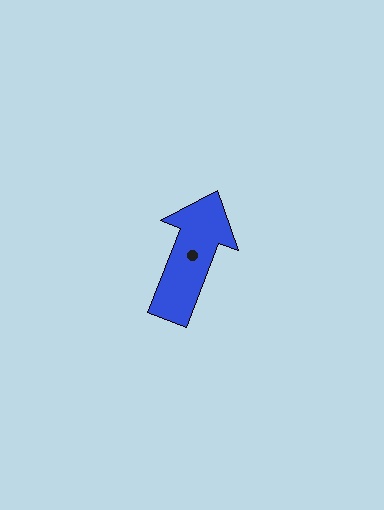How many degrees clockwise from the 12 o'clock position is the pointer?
Approximately 21 degrees.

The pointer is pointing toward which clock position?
Roughly 1 o'clock.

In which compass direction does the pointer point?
North.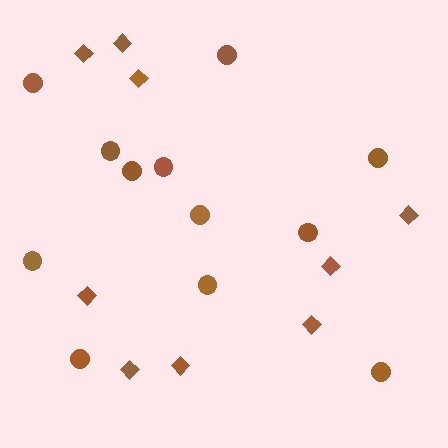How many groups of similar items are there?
There are 2 groups: one group of circles (12) and one group of diamonds (9).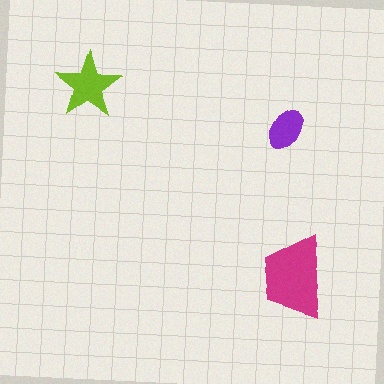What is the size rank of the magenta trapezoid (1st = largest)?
1st.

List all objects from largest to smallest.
The magenta trapezoid, the lime star, the purple ellipse.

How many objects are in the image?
There are 3 objects in the image.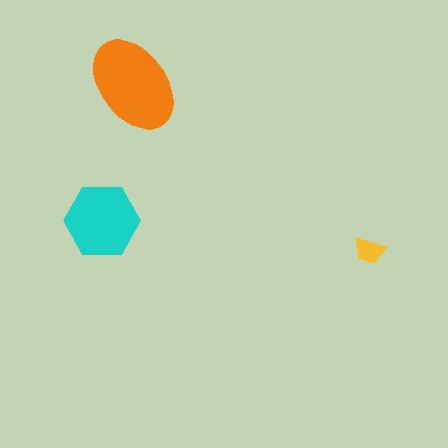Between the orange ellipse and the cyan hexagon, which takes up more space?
The orange ellipse.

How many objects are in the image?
There are 3 objects in the image.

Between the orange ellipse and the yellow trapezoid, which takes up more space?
The orange ellipse.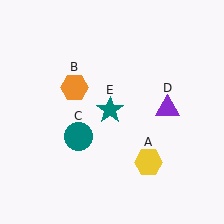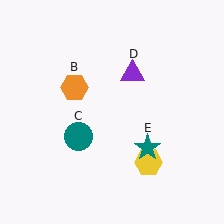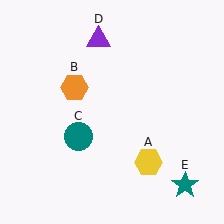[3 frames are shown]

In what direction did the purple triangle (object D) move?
The purple triangle (object D) moved up and to the left.